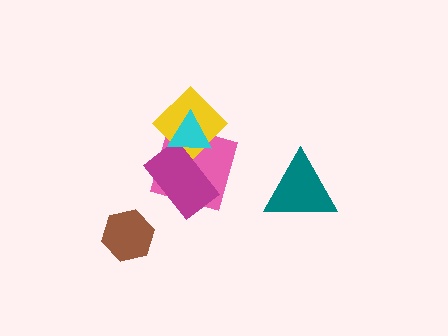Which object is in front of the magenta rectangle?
The cyan triangle is in front of the magenta rectangle.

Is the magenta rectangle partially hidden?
Yes, it is partially covered by another shape.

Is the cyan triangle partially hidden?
No, no other shape covers it.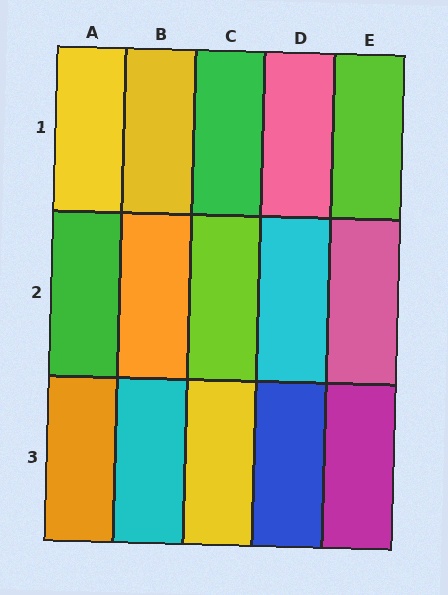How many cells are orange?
2 cells are orange.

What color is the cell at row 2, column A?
Green.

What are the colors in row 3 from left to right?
Orange, cyan, yellow, blue, magenta.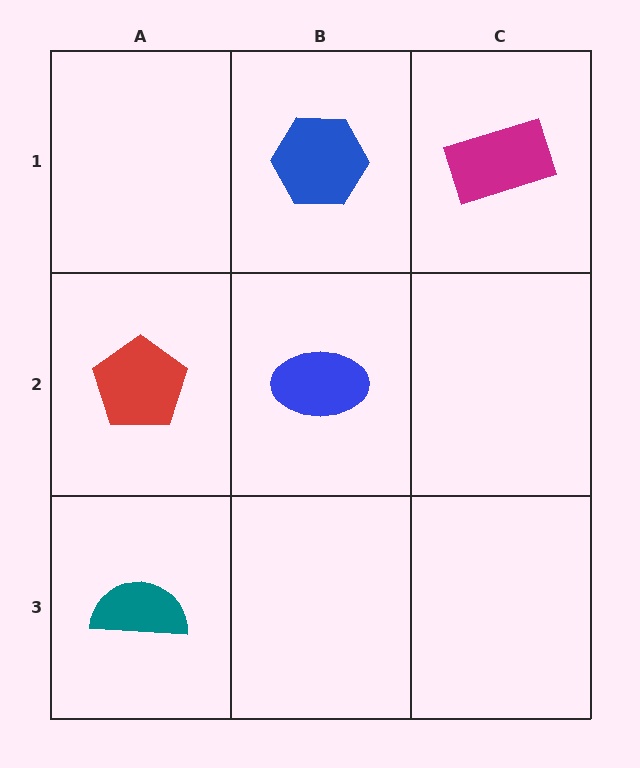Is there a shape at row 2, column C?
No, that cell is empty.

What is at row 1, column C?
A magenta rectangle.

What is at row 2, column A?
A red pentagon.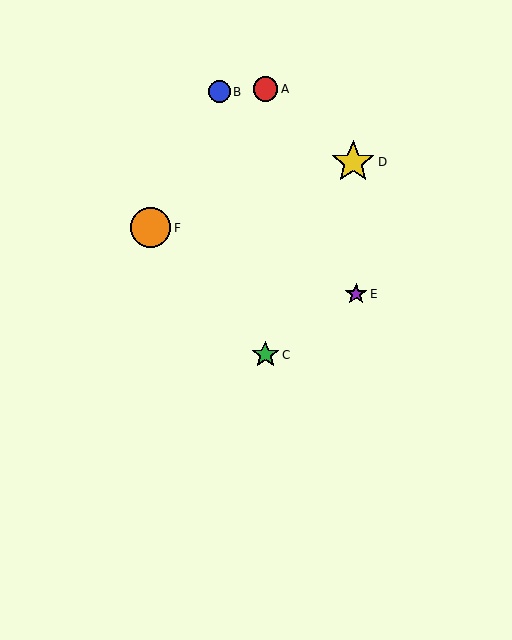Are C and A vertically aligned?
Yes, both are at x≈265.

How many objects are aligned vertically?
2 objects (A, C) are aligned vertically.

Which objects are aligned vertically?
Objects A, C are aligned vertically.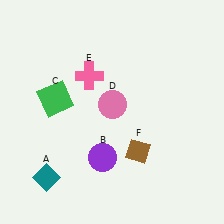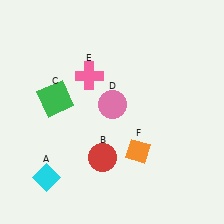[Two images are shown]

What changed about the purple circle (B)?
In Image 1, B is purple. In Image 2, it changed to red.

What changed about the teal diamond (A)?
In Image 1, A is teal. In Image 2, it changed to cyan.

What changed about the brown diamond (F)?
In Image 1, F is brown. In Image 2, it changed to orange.